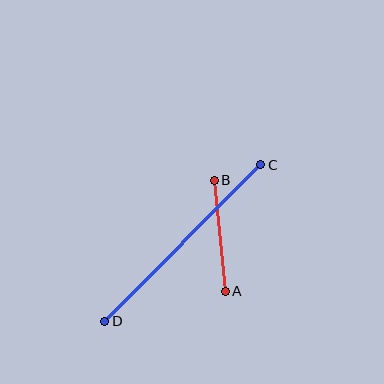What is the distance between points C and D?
The distance is approximately 221 pixels.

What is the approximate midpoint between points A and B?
The midpoint is at approximately (220, 236) pixels.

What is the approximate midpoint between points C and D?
The midpoint is at approximately (183, 243) pixels.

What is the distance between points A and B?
The distance is approximately 112 pixels.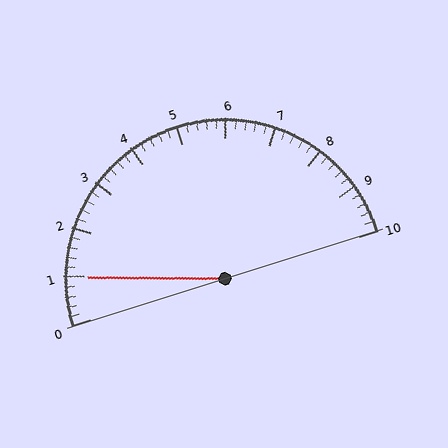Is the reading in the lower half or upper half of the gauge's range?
The reading is in the lower half of the range (0 to 10).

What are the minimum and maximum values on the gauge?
The gauge ranges from 0 to 10.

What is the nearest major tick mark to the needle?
The nearest major tick mark is 1.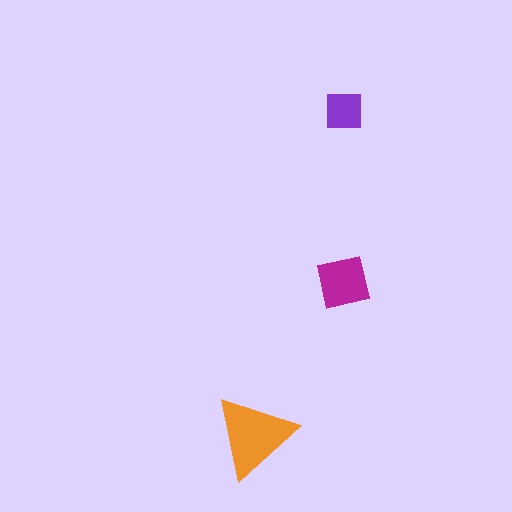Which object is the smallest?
The purple square.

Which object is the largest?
The orange triangle.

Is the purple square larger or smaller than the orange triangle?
Smaller.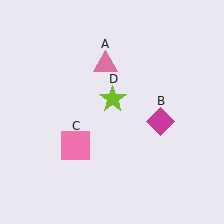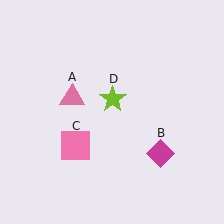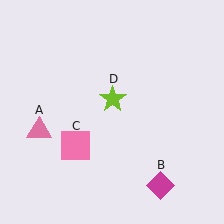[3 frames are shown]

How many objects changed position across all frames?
2 objects changed position: pink triangle (object A), magenta diamond (object B).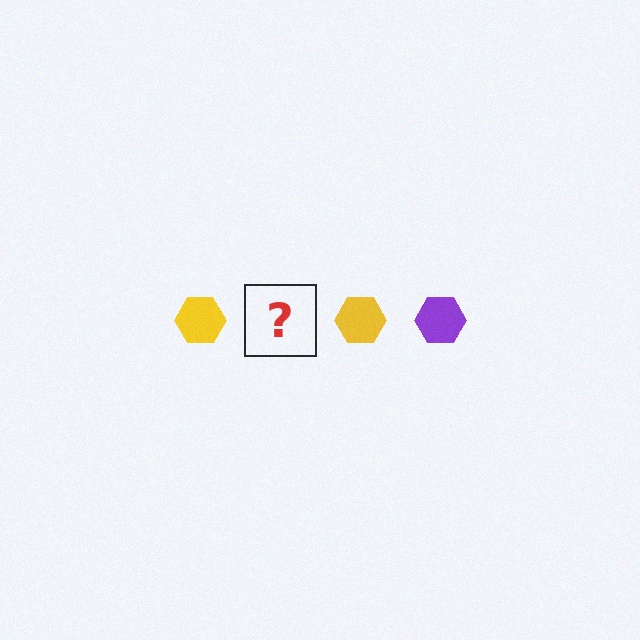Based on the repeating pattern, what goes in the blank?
The blank should be a purple hexagon.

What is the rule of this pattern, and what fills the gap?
The rule is that the pattern cycles through yellow, purple hexagons. The gap should be filled with a purple hexagon.